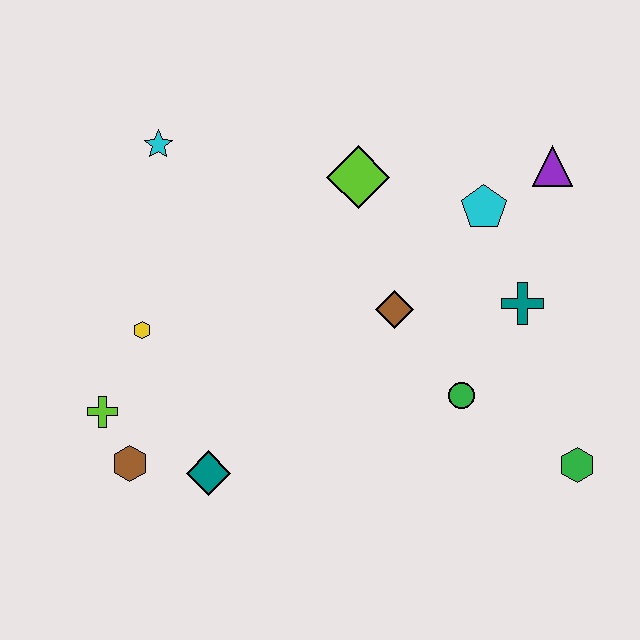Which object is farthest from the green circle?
The cyan star is farthest from the green circle.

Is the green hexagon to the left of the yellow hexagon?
No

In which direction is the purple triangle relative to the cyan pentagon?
The purple triangle is to the right of the cyan pentagon.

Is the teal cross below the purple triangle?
Yes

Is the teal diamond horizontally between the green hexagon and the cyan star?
Yes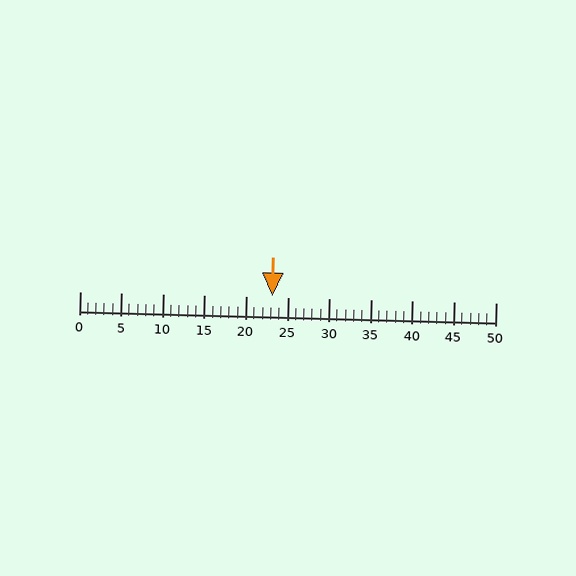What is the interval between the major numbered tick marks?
The major tick marks are spaced 5 units apart.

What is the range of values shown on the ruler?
The ruler shows values from 0 to 50.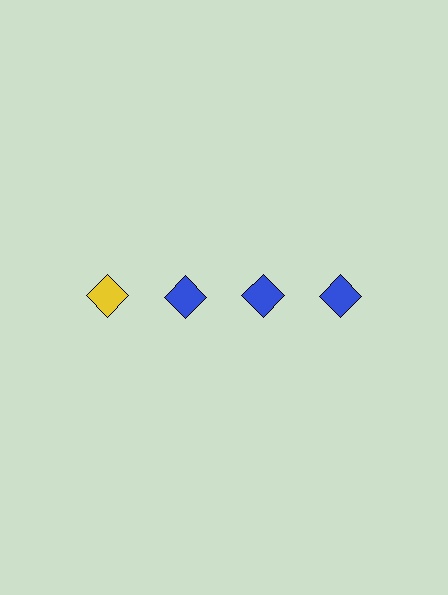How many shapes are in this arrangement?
There are 4 shapes arranged in a grid pattern.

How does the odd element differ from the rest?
It has a different color: yellow instead of blue.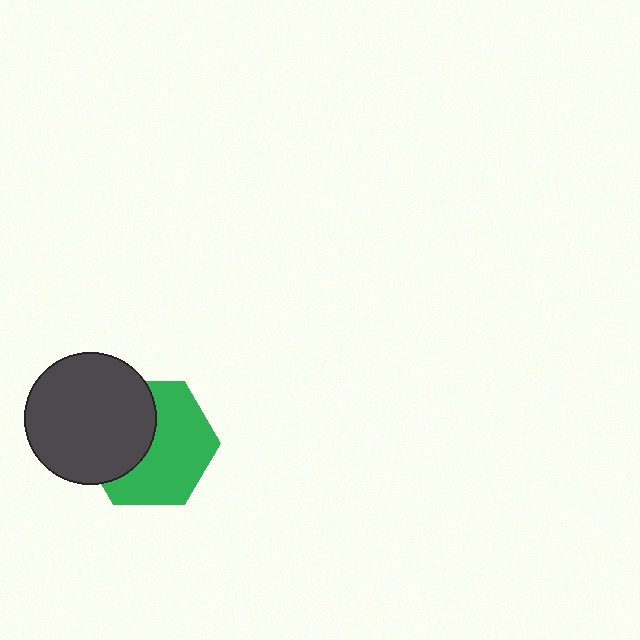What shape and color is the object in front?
The object in front is a dark gray circle.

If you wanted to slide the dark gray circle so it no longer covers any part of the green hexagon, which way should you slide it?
Slide it left — that is the most direct way to separate the two shapes.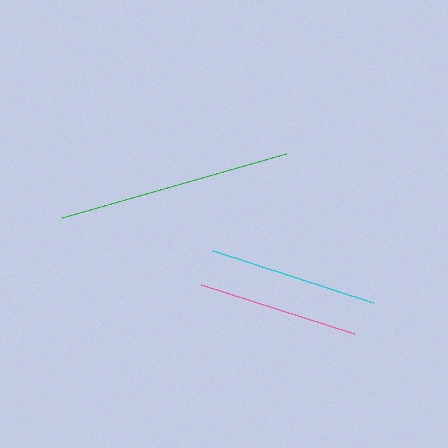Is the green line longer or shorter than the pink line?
The green line is longer than the pink line.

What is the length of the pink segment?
The pink segment is approximately 161 pixels long.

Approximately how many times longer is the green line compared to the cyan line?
The green line is approximately 1.4 times the length of the cyan line.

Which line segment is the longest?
The green line is the longest at approximately 233 pixels.